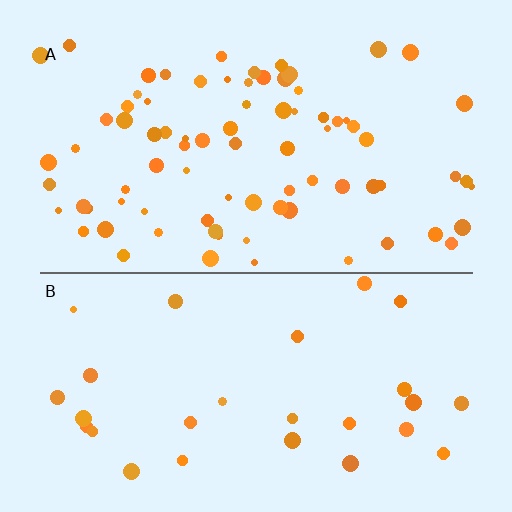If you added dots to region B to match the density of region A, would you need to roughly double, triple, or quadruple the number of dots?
Approximately triple.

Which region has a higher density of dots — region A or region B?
A (the top).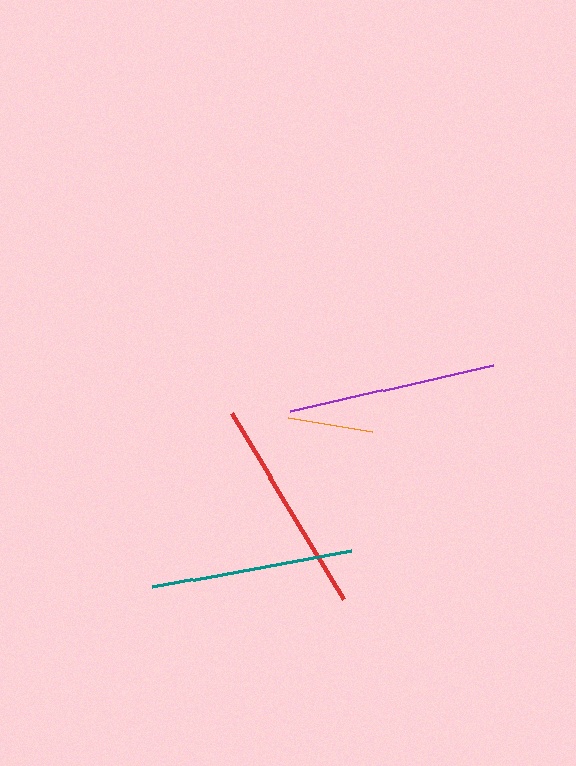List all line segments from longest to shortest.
From longest to shortest: red, purple, teal, orange.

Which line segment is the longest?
The red line is the longest at approximately 217 pixels.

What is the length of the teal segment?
The teal segment is approximately 202 pixels long.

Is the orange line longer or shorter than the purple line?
The purple line is longer than the orange line.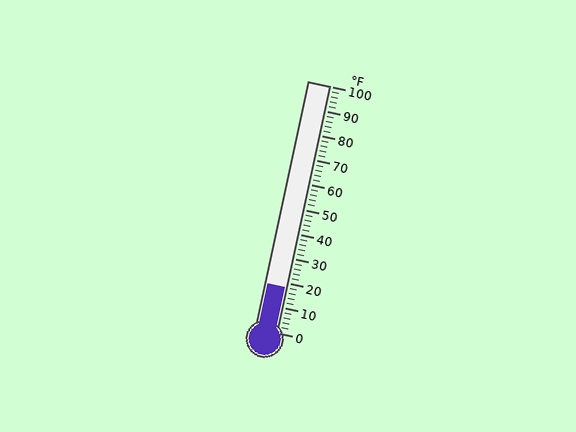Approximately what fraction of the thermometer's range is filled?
The thermometer is filled to approximately 20% of its range.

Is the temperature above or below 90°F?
The temperature is below 90°F.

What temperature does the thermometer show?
The thermometer shows approximately 18°F.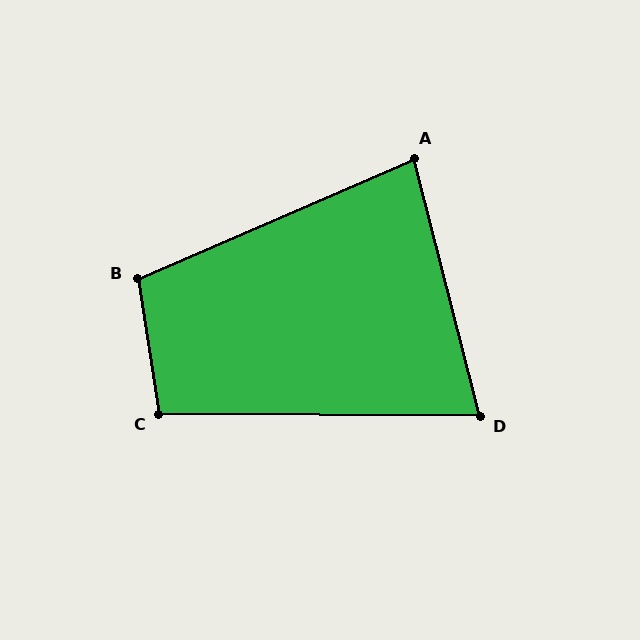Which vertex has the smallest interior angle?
D, at approximately 75 degrees.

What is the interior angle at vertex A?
Approximately 81 degrees (acute).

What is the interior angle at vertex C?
Approximately 99 degrees (obtuse).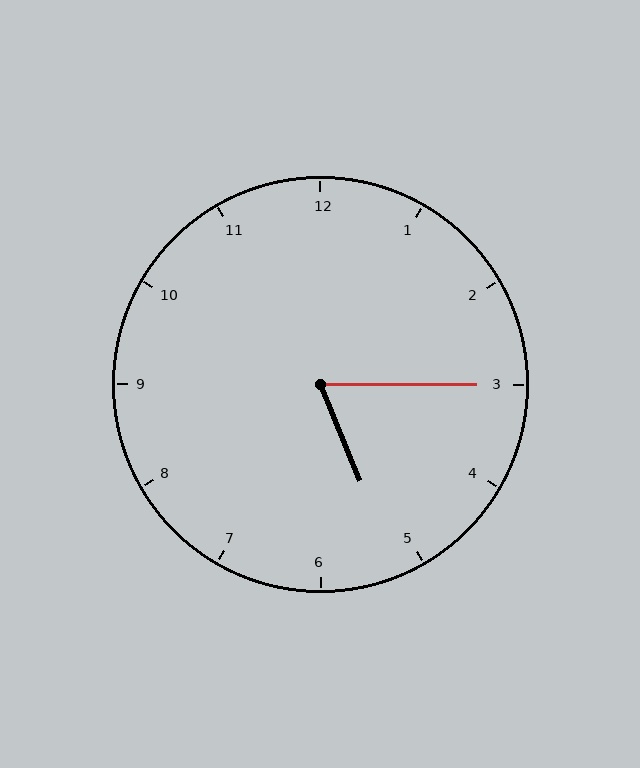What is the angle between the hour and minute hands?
Approximately 68 degrees.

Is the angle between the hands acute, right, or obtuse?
It is acute.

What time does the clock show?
5:15.